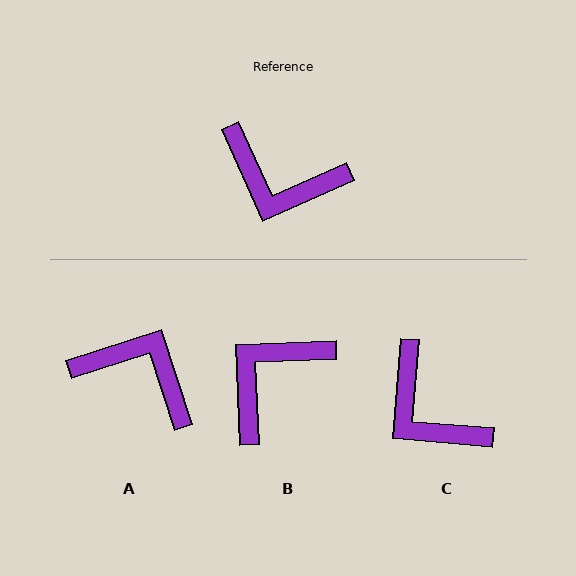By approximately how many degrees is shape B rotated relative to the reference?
Approximately 111 degrees clockwise.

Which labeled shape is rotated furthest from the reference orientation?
A, about 174 degrees away.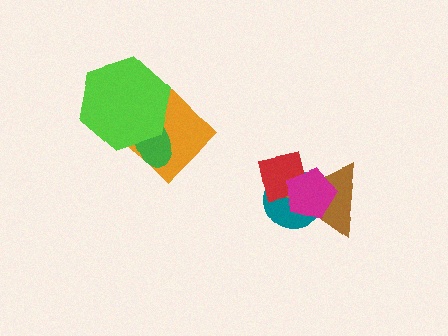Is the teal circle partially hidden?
Yes, it is partially covered by another shape.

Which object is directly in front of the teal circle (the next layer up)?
The red square is directly in front of the teal circle.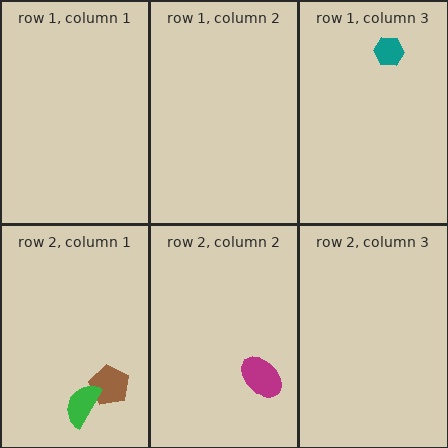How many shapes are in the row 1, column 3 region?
1.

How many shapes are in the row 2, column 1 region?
2.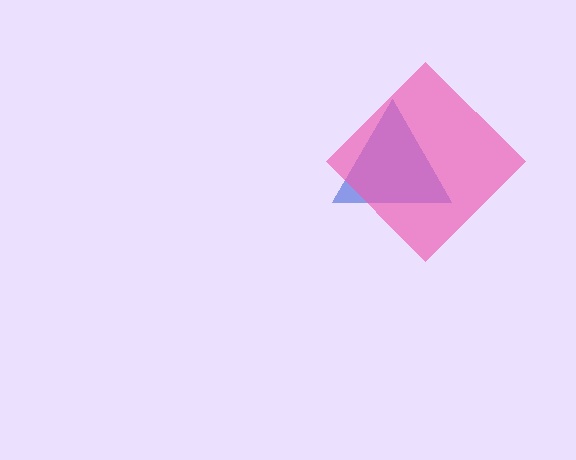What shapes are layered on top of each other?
The layered shapes are: a blue triangle, a pink diamond.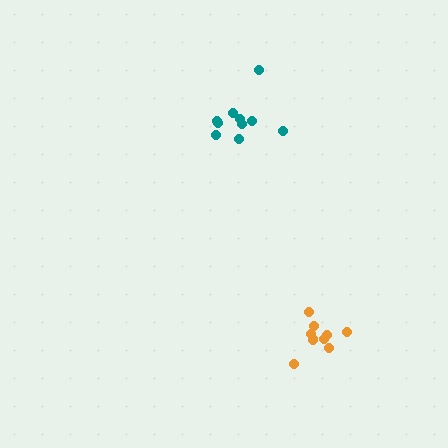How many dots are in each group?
Group 1: 10 dots, Group 2: 9 dots (19 total).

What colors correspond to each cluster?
The clusters are colored: teal, orange.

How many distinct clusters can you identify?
There are 2 distinct clusters.